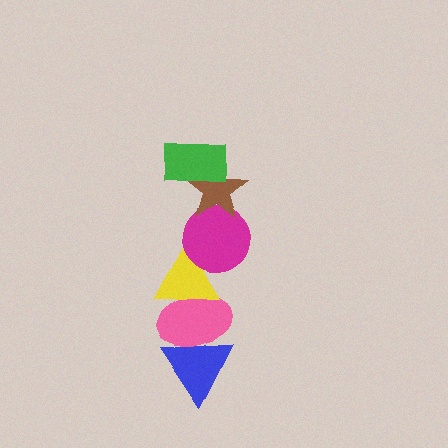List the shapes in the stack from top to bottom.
From top to bottom: the green rectangle, the brown star, the magenta circle, the yellow triangle, the pink ellipse, the blue triangle.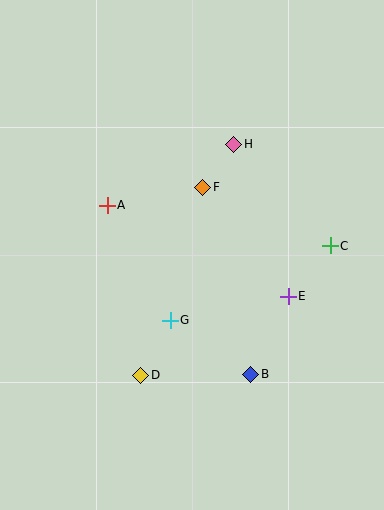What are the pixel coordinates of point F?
Point F is at (203, 187).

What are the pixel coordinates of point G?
Point G is at (170, 320).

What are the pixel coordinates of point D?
Point D is at (141, 375).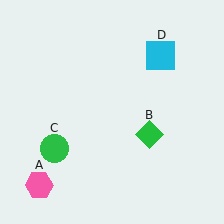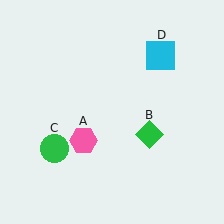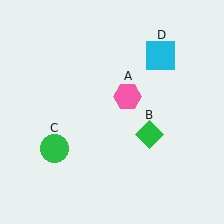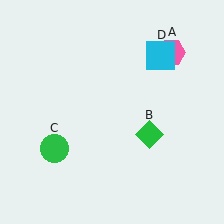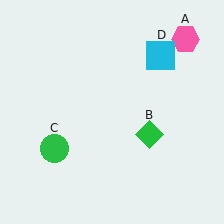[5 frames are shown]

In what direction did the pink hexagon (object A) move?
The pink hexagon (object A) moved up and to the right.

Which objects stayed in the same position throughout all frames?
Green diamond (object B) and green circle (object C) and cyan square (object D) remained stationary.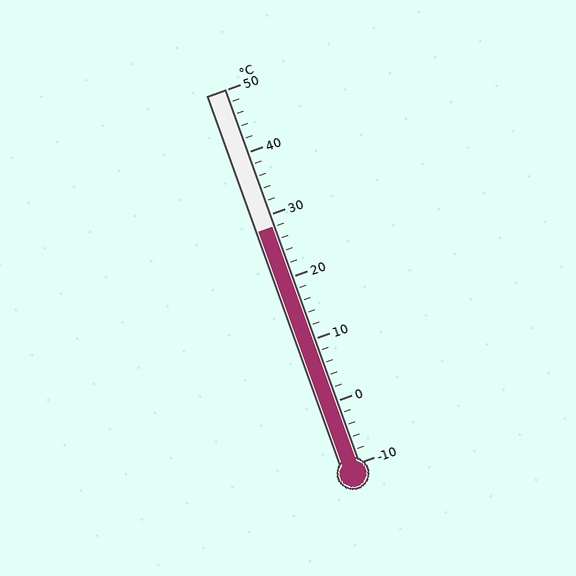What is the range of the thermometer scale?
The thermometer scale ranges from -10°C to 50°C.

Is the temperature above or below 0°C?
The temperature is above 0°C.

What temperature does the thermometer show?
The thermometer shows approximately 28°C.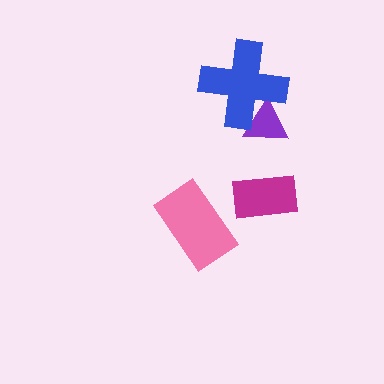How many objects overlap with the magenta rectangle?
0 objects overlap with the magenta rectangle.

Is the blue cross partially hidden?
No, no other shape covers it.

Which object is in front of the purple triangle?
The blue cross is in front of the purple triangle.